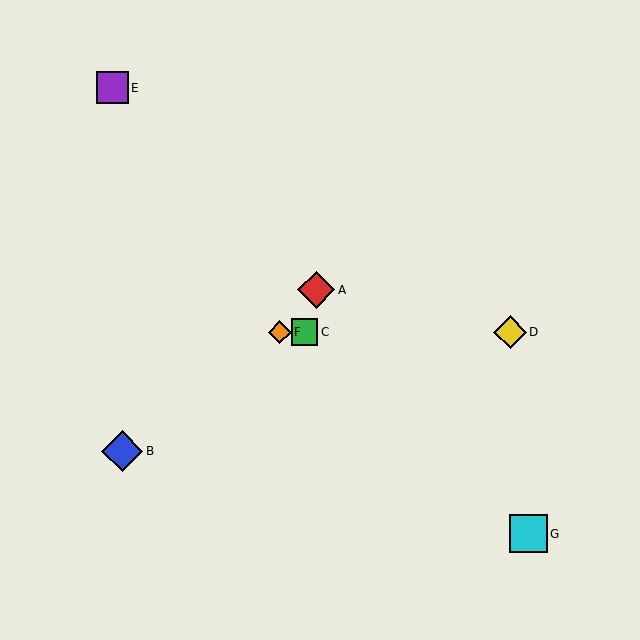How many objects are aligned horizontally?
3 objects (C, D, F) are aligned horizontally.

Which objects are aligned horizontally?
Objects C, D, F are aligned horizontally.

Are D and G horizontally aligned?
No, D is at y≈332 and G is at y≈534.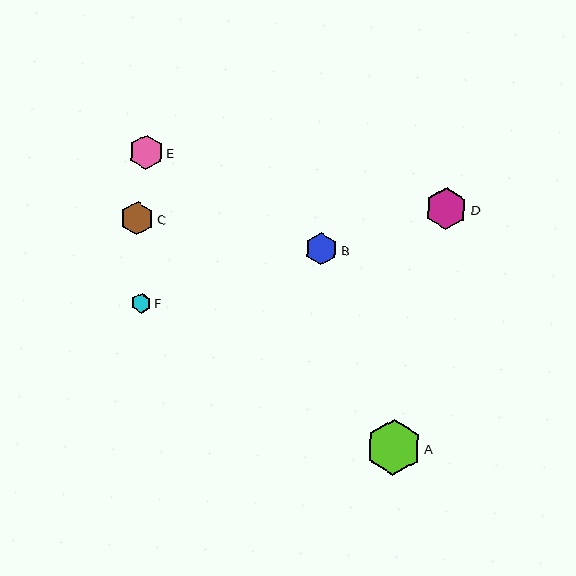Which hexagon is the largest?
Hexagon A is the largest with a size of approximately 56 pixels.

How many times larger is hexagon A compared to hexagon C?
Hexagon A is approximately 1.7 times the size of hexagon C.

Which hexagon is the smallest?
Hexagon F is the smallest with a size of approximately 20 pixels.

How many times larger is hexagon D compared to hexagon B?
Hexagon D is approximately 1.3 times the size of hexagon B.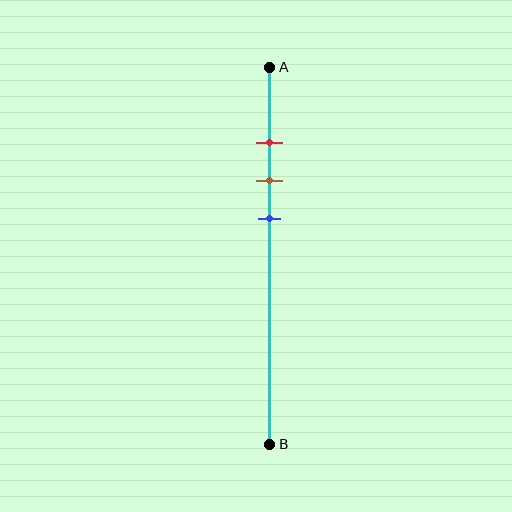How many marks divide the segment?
There are 3 marks dividing the segment.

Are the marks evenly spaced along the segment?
Yes, the marks are approximately evenly spaced.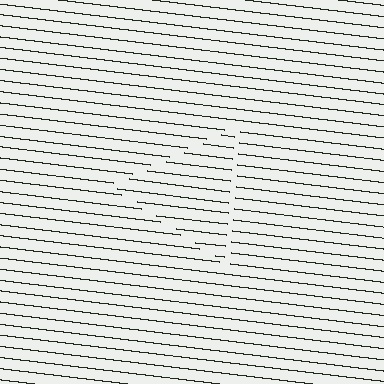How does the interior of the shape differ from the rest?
The interior of the shape contains the same grating, shifted by half a period — the contour is defined by the phase discontinuity where line-ends from the inner and outer gratings abut.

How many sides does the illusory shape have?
3 sides — the line-ends trace a triangle.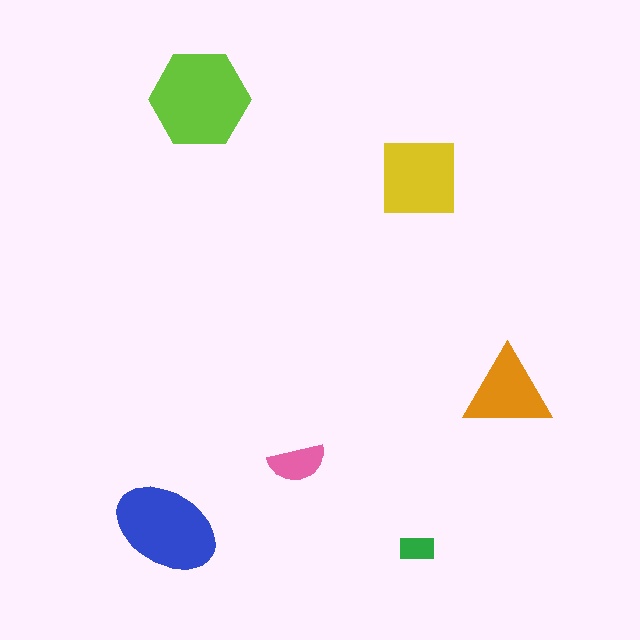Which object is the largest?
The lime hexagon.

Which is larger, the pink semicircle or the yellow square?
The yellow square.